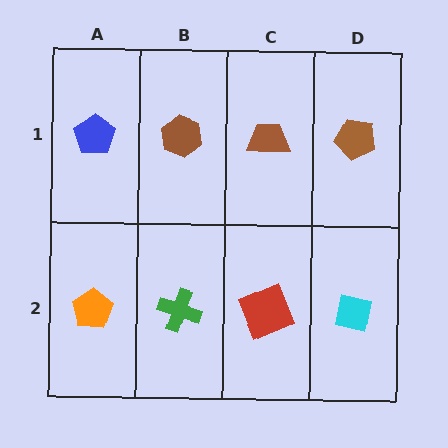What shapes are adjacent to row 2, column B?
A brown hexagon (row 1, column B), an orange pentagon (row 2, column A), a red square (row 2, column C).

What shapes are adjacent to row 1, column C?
A red square (row 2, column C), a brown hexagon (row 1, column B), a brown pentagon (row 1, column D).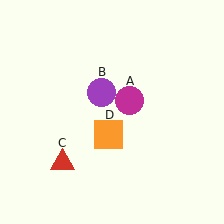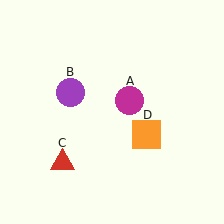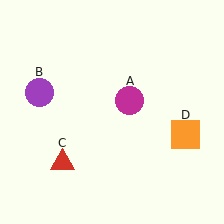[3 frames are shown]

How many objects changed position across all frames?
2 objects changed position: purple circle (object B), orange square (object D).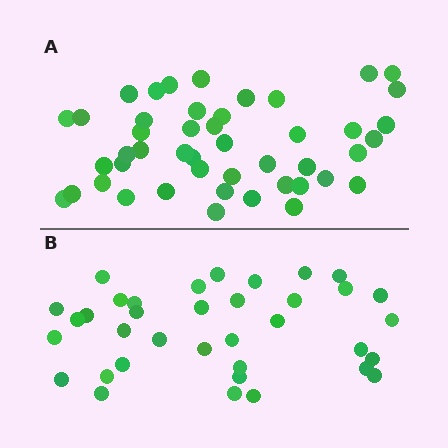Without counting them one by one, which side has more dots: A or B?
Region A (the top region) has more dots.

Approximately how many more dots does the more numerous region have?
Region A has roughly 10 or so more dots than region B.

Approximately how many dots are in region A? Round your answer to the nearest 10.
About 50 dots. (The exact count is 46, which rounds to 50.)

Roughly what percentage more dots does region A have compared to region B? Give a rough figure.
About 30% more.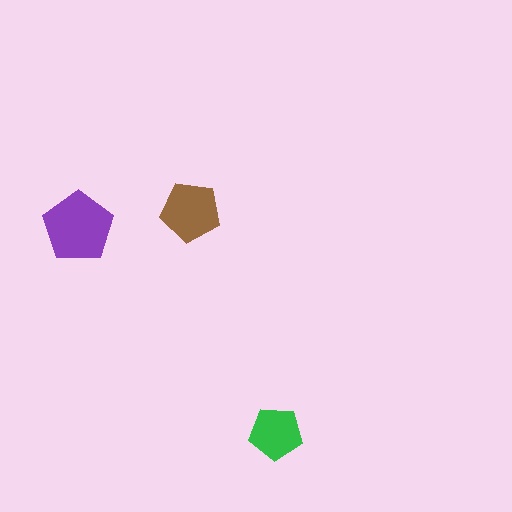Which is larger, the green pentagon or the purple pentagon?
The purple one.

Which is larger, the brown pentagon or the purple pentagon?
The purple one.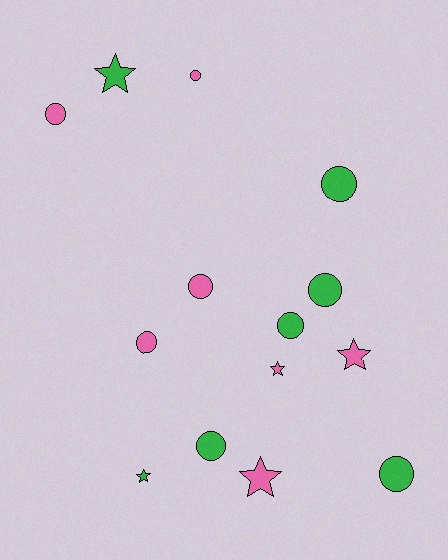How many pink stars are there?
There are 3 pink stars.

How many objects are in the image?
There are 14 objects.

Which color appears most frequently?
Green, with 7 objects.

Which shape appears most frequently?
Circle, with 9 objects.